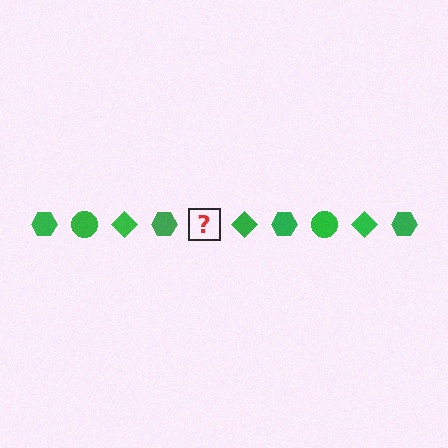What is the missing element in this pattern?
The missing element is a green circle.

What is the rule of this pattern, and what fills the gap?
The rule is that the pattern cycles through hexagon, circle, diamond shapes in green. The gap should be filled with a green circle.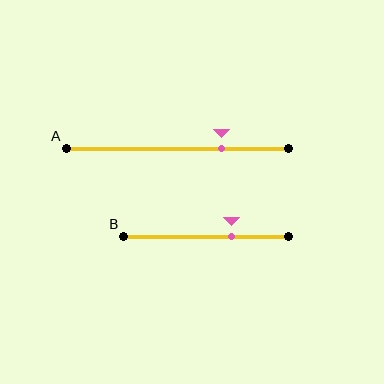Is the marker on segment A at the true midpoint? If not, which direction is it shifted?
No, the marker on segment A is shifted to the right by about 20% of the segment length.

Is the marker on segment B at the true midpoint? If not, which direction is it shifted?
No, the marker on segment B is shifted to the right by about 15% of the segment length.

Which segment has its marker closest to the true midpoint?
Segment B has its marker closest to the true midpoint.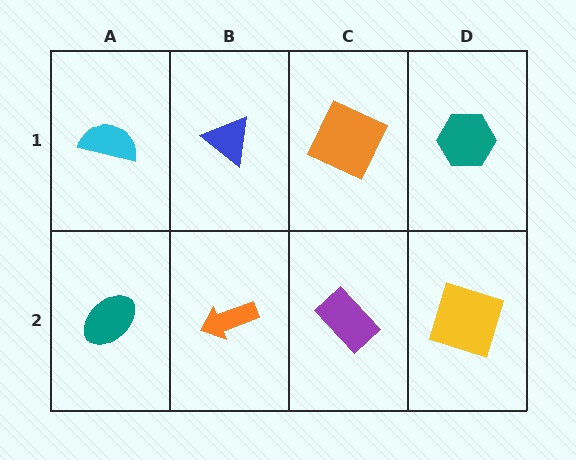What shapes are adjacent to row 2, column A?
A cyan semicircle (row 1, column A), an orange arrow (row 2, column B).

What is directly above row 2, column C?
An orange square.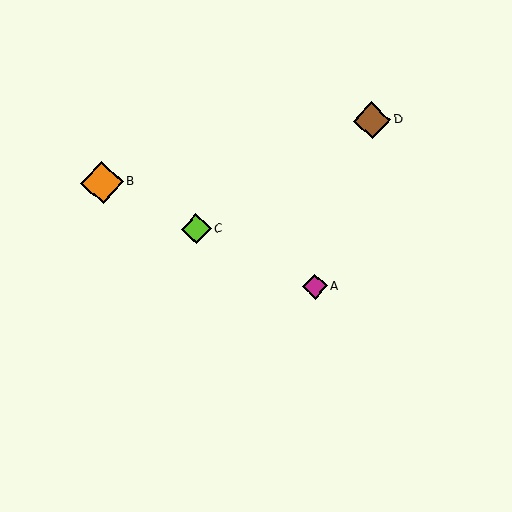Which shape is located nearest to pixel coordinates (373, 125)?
The brown diamond (labeled D) at (372, 120) is nearest to that location.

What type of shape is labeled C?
Shape C is a lime diamond.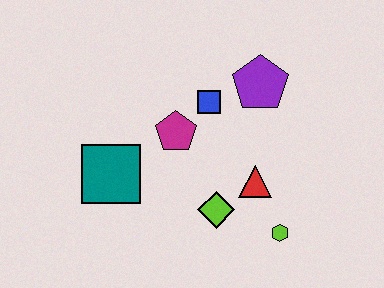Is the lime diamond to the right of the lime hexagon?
No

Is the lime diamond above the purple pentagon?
No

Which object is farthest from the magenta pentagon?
The lime hexagon is farthest from the magenta pentagon.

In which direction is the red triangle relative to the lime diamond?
The red triangle is to the right of the lime diamond.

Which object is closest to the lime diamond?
The red triangle is closest to the lime diamond.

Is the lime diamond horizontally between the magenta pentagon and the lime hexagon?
Yes